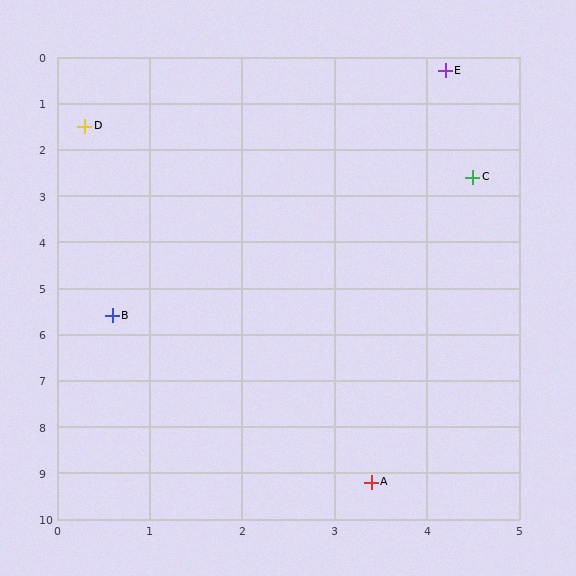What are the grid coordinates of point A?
Point A is at approximately (3.4, 9.2).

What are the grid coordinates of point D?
Point D is at approximately (0.3, 1.5).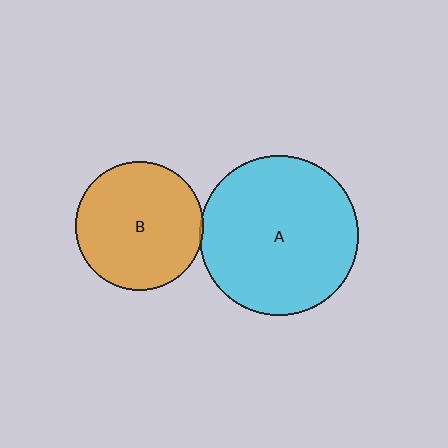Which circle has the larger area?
Circle A (cyan).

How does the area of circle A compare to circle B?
Approximately 1.6 times.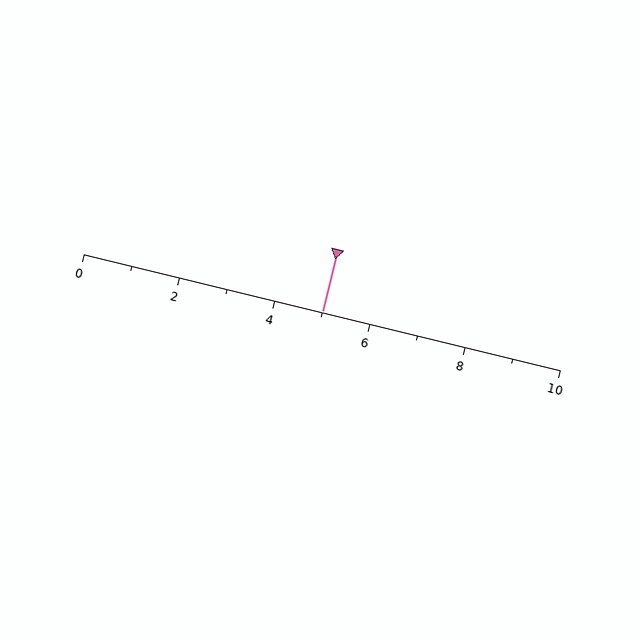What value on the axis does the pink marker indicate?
The marker indicates approximately 5.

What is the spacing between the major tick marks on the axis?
The major ticks are spaced 2 apart.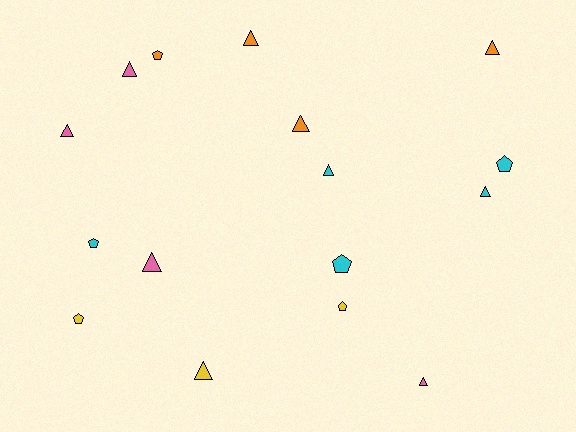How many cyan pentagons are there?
There are 3 cyan pentagons.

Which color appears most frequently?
Cyan, with 5 objects.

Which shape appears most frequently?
Triangle, with 10 objects.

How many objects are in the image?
There are 16 objects.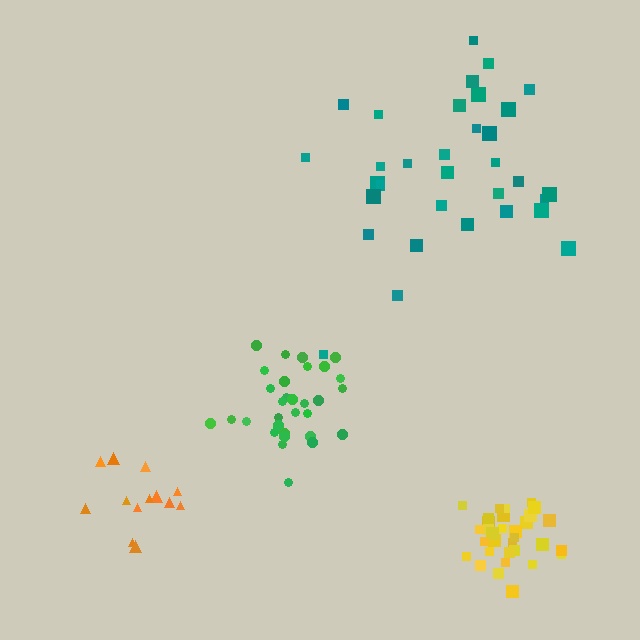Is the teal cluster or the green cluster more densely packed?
Green.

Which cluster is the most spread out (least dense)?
Teal.